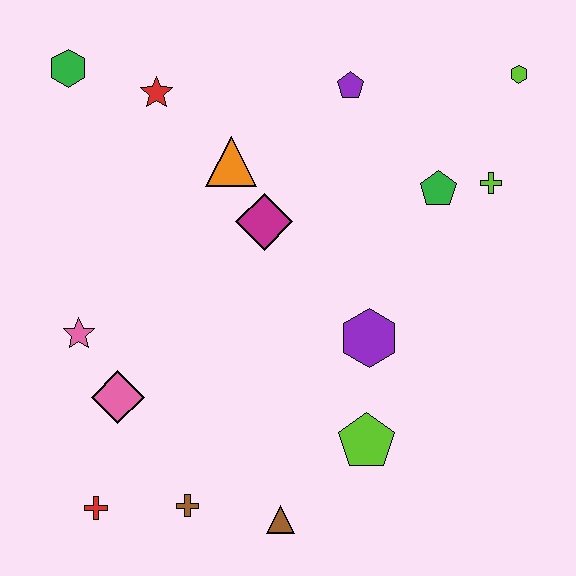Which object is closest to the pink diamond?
The pink star is closest to the pink diamond.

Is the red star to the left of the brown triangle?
Yes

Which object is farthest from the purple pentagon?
The red cross is farthest from the purple pentagon.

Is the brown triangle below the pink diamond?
Yes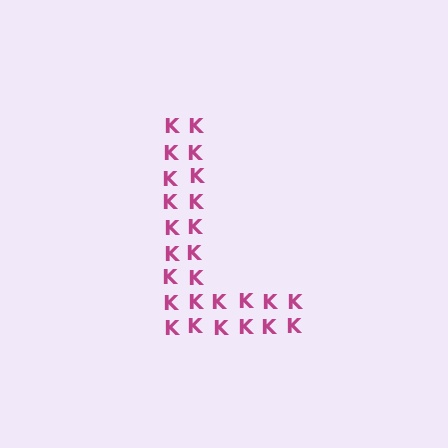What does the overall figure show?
The overall figure shows the letter L.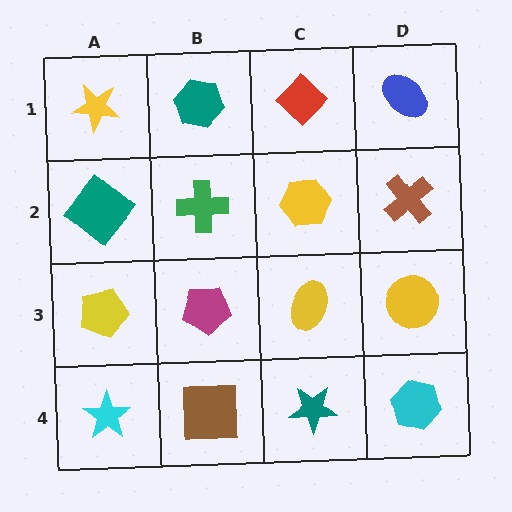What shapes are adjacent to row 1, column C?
A yellow hexagon (row 2, column C), a teal hexagon (row 1, column B), a blue ellipse (row 1, column D).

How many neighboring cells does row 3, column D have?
3.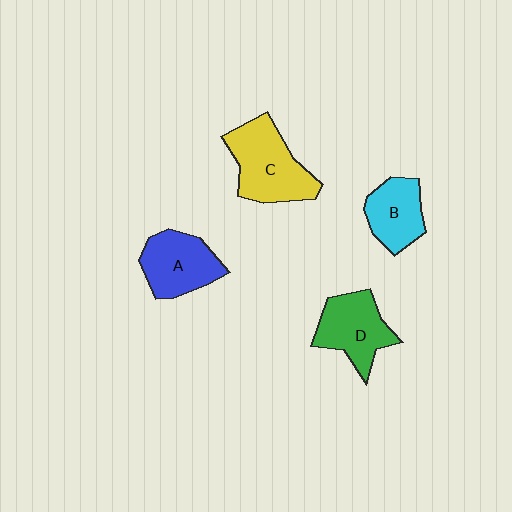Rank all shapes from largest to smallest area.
From largest to smallest: C (yellow), D (green), A (blue), B (cyan).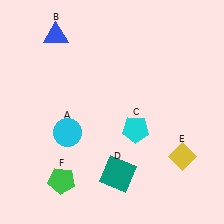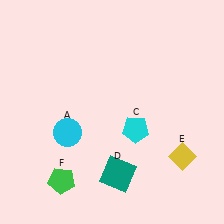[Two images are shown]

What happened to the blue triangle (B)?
The blue triangle (B) was removed in Image 2. It was in the top-left area of Image 1.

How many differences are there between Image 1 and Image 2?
There is 1 difference between the two images.